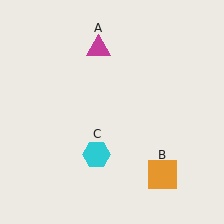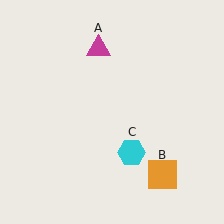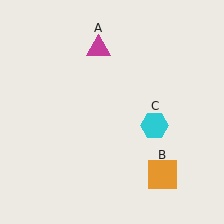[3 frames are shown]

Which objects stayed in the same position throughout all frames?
Magenta triangle (object A) and orange square (object B) remained stationary.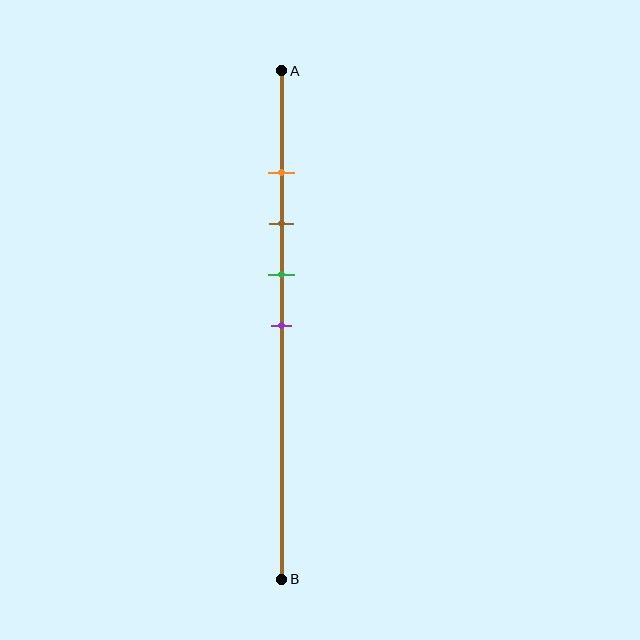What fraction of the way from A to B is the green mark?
The green mark is approximately 40% (0.4) of the way from A to B.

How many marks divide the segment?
There are 4 marks dividing the segment.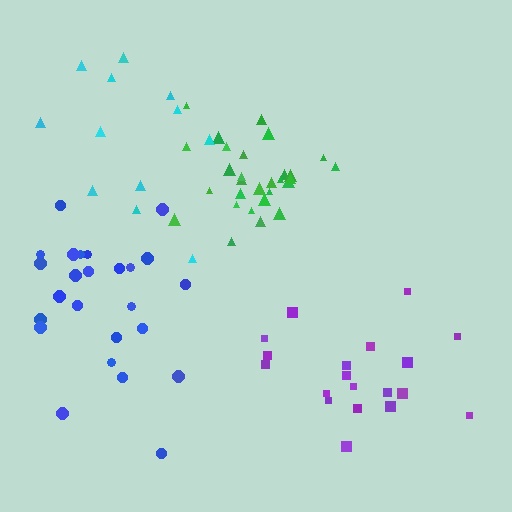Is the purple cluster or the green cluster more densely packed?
Green.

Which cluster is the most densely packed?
Green.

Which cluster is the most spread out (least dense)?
Cyan.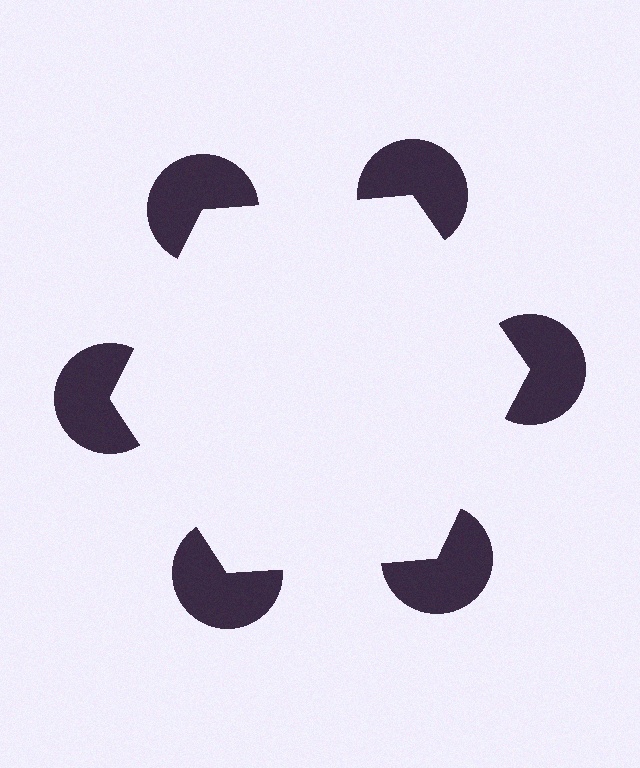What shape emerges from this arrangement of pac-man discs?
An illusory hexagon — its edges are inferred from the aligned wedge cuts in the pac-man discs, not physically drawn.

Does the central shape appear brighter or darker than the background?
It typically appears slightly brighter than the background, even though no actual brightness change is drawn.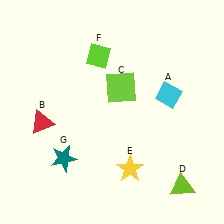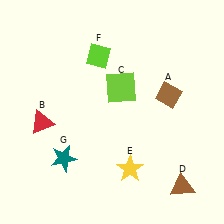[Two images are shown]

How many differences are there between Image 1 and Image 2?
There are 2 differences between the two images.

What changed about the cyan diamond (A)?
In Image 1, A is cyan. In Image 2, it changed to brown.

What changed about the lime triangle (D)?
In Image 1, D is lime. In Image 2, it changed to brown.